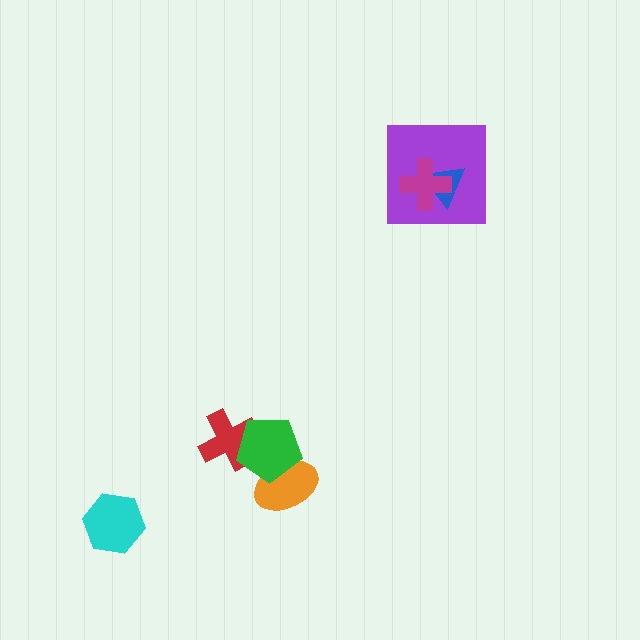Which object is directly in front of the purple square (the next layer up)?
The blue triangle is directly in front of the purple square.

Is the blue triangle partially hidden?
Yes, it is partially covered by another shape.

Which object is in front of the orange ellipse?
The green pentagon is in front of the orange ellipse.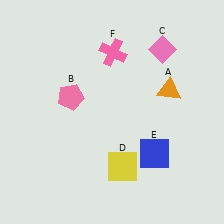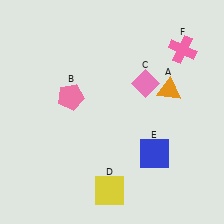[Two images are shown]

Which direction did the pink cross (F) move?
The pink cross (F) moved right.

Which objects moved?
The objects that moved are: the pink diamond (C), the yellow square (D), the pink cross (F).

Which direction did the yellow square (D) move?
The yellow square (D) moved down.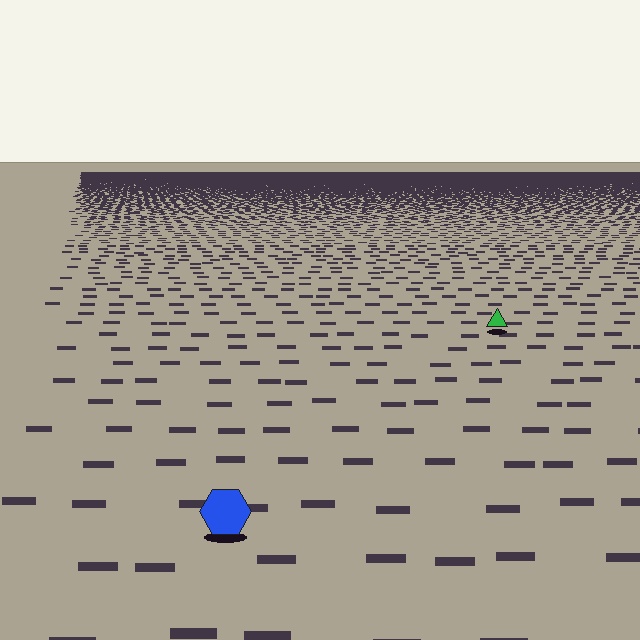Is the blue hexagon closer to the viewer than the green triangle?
Yes. The blue hexagon is closer — you can tell from the texture gradient: the ground texture is coarser near it.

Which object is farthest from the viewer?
The green triangle is farthest from the viewer. It appears smaller and the ground texture around it is denser.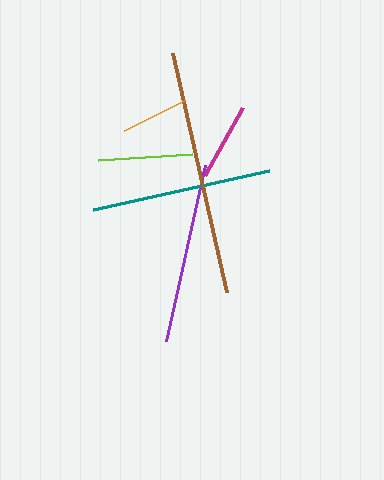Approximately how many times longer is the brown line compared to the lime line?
The brown line is approximately 2.6 times the length of the lime line.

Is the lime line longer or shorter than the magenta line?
The lime line is longer than the magenta line.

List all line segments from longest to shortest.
From longest to shortest: brown, purple, teal, lime, magenta, orange.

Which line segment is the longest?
The brown line is the longest at approximately 245 pixels.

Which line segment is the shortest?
The orange line is the shortest at approximately 67 pixels.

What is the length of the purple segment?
The purple segment is approximately 181 pixels long.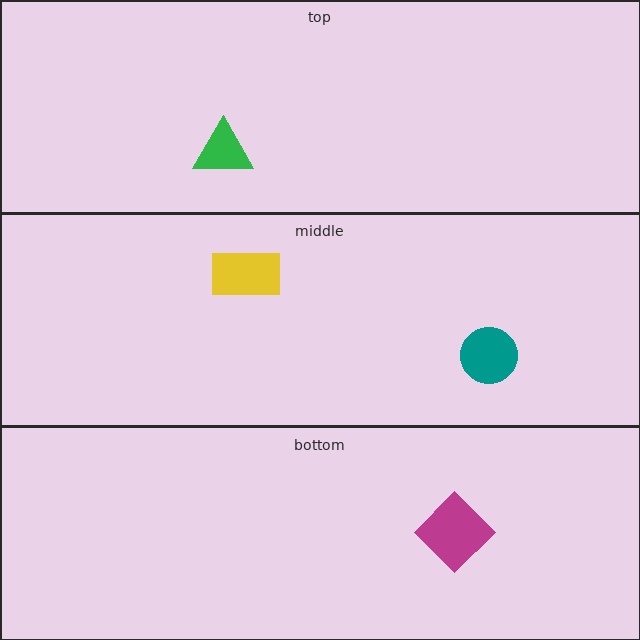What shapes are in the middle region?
The yellow rectangle, the teal circle.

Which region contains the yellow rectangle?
The middle region.